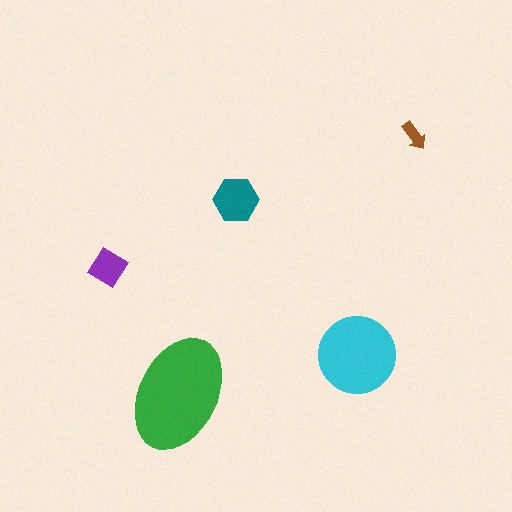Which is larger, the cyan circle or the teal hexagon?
The cyan circle.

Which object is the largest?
The green ellipse.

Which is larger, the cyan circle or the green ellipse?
The green ellipse.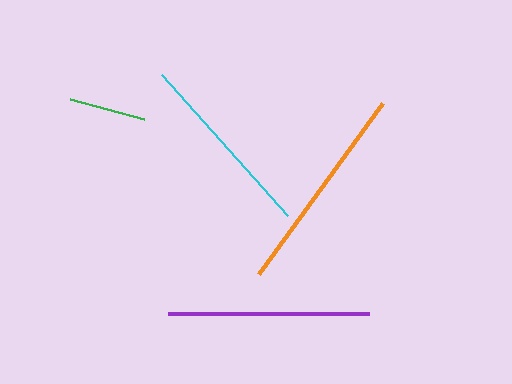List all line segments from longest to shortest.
From longest to shortest: orange, purple, cyan, green.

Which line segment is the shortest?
The green line is the shortest at approximately 77 pixels.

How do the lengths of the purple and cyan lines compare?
The purple and cyan lines are approximately the same length.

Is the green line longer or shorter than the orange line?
The orange line is longer than the green line.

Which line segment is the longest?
The orange line is the longest at approximately 211 pixels.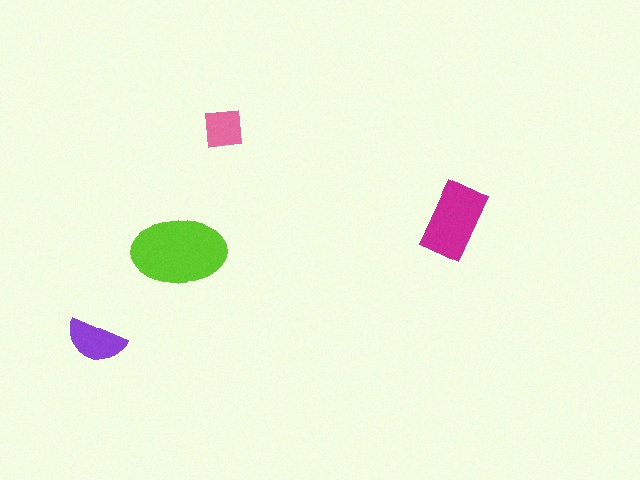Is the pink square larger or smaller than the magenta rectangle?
Smaller.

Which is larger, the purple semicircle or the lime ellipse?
The lime ellipse.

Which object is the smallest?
The pink square.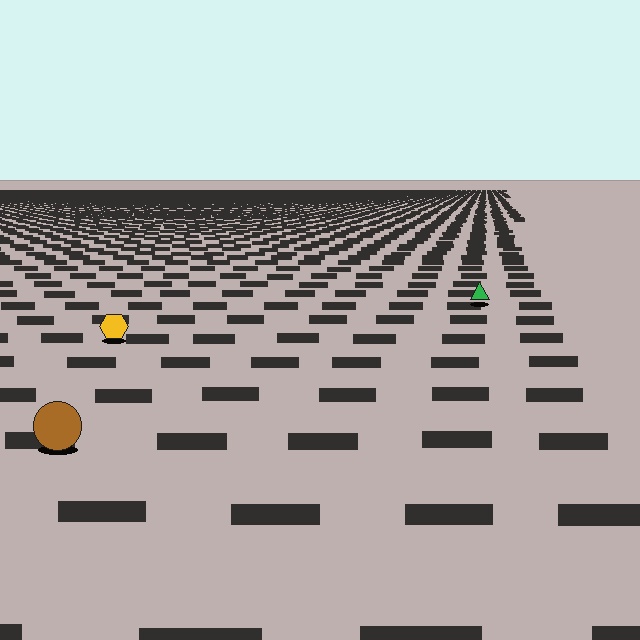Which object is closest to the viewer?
The brown circle is closest. The texture marks near it are larger and more spread out.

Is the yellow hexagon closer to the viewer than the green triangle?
Yes. The yellow hexagon is closer — you can tell from the texture gradient: the ground texture is coarser near it.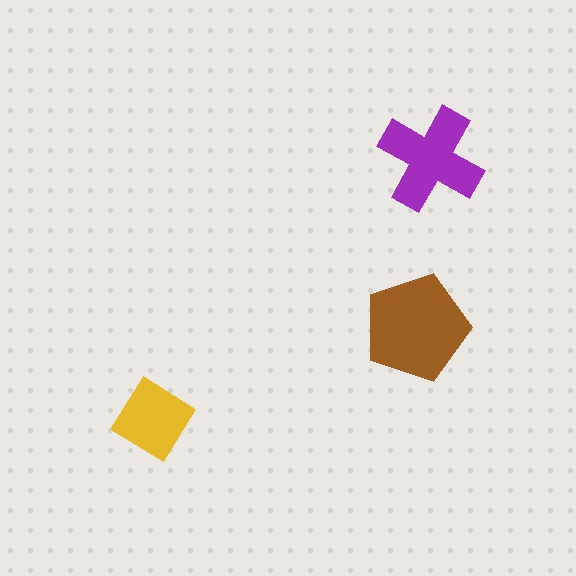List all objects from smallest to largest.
The yellow diamond, the purple cross, the brown pentagon.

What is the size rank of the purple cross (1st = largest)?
2nd.